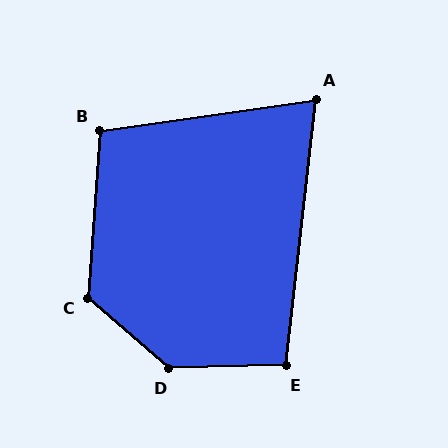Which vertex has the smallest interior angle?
A, at approximately 75 degrees.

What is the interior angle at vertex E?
Approximately 98 degrees (obtuse).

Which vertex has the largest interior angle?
D, at approximately 137 degrees.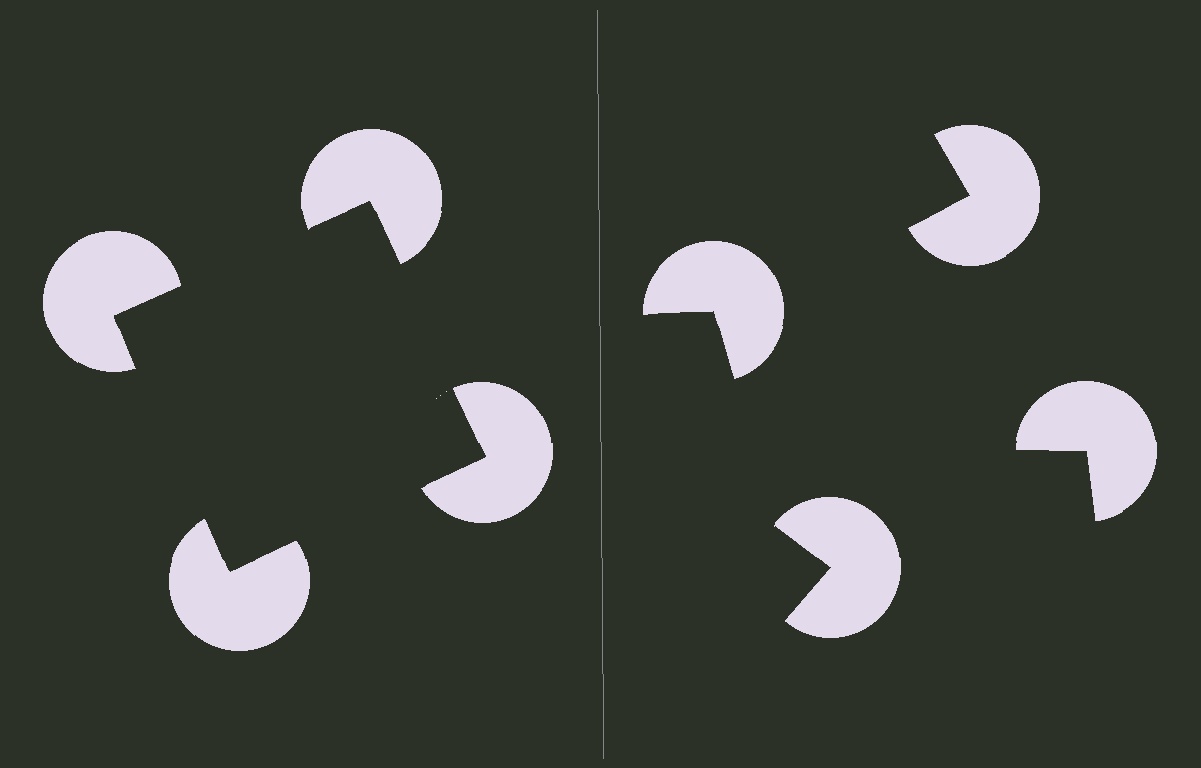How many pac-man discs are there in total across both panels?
8 — 4 on each side.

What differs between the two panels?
The pac-man discs are positioned identically on both sides; only the wedge orientations differ. On the left they align to a square; on the right they are misaligned.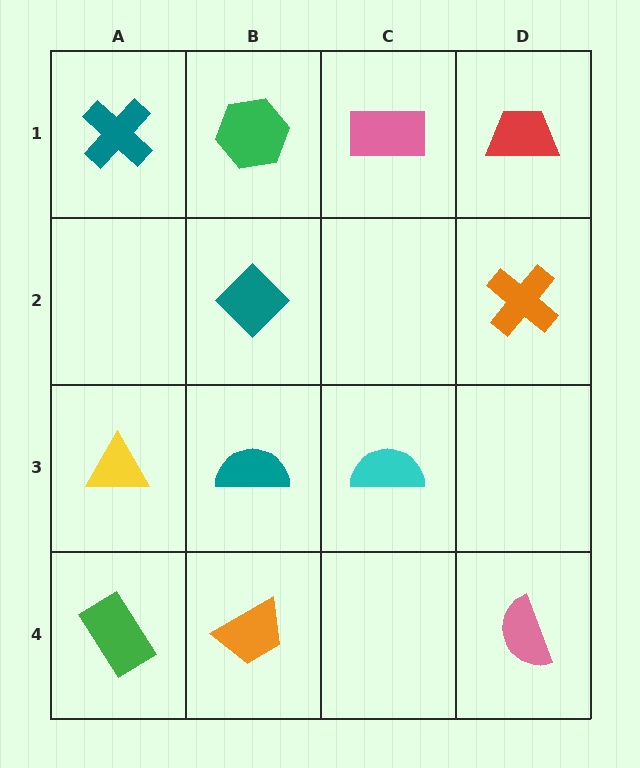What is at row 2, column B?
A teal diamond.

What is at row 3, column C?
A cyan semicircle.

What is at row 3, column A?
A yellow triangle.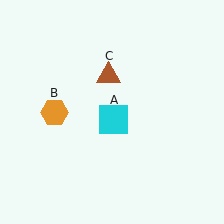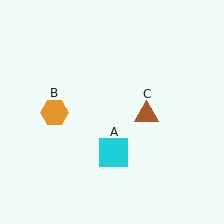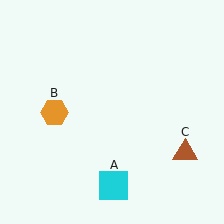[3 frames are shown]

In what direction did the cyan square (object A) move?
The cyan square (object A) moved down.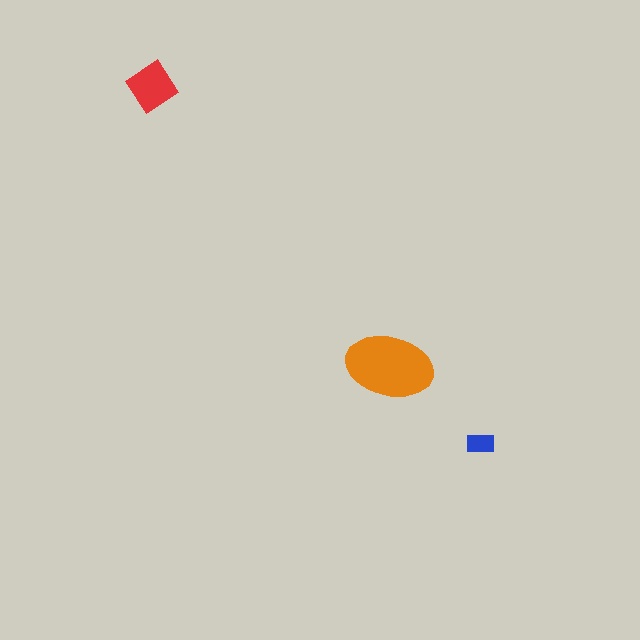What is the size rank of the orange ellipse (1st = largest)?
1st.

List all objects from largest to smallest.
The orange ellipse, the red diamond, the blue rectangle.